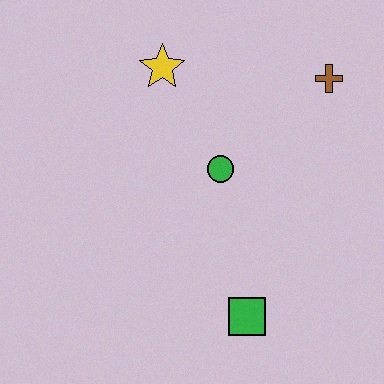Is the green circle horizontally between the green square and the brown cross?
No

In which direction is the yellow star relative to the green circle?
The yellow star is above the green circle.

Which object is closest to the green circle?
The yellow star is closest to the green circle.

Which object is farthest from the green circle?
The green square is farthest from the green circle.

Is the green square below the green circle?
Yes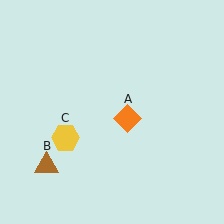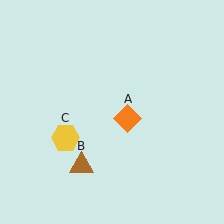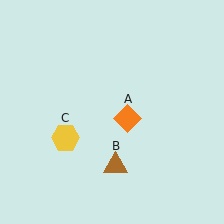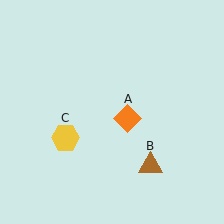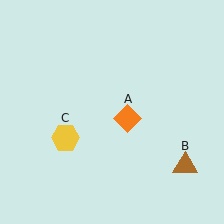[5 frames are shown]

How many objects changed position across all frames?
1 object changed position: brown triangle (object B).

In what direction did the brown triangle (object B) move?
The brown triangle (object B) moved right.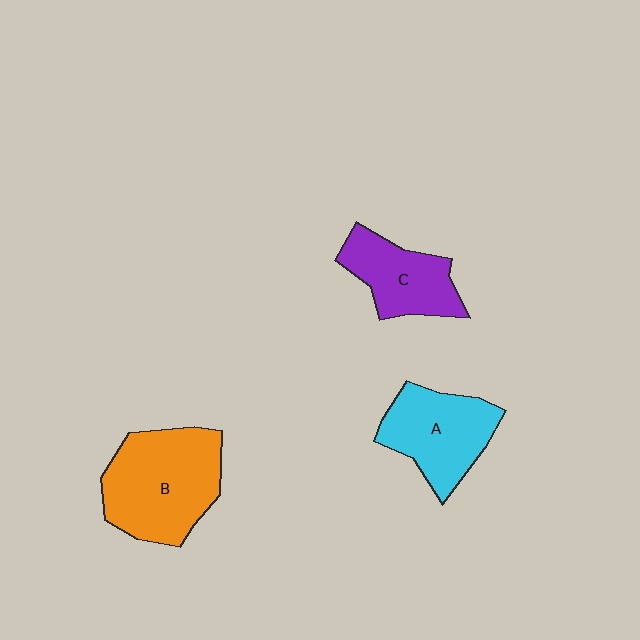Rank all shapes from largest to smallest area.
From largest to smallest: B (orange), A (cyan), C (purple).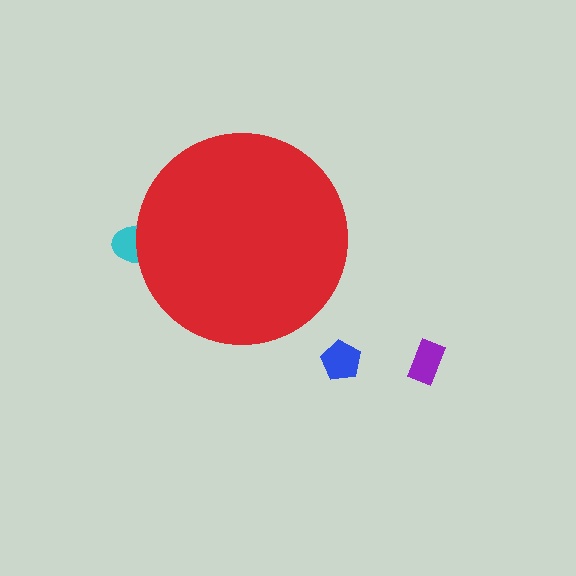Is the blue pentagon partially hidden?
No, the blue pentagon is fully visible.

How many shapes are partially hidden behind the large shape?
1 shape is partially hidden.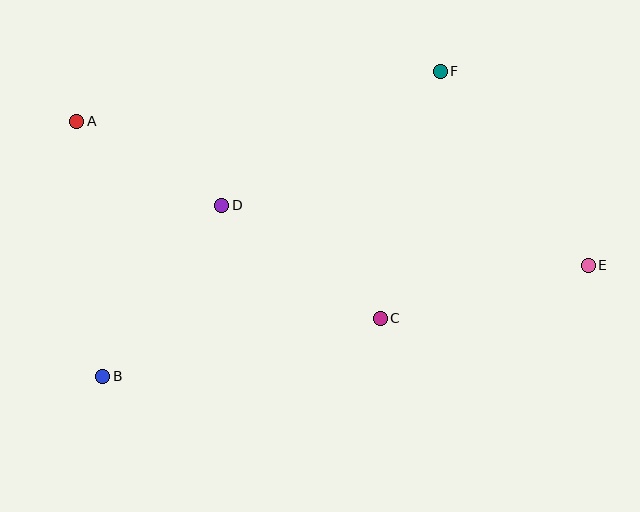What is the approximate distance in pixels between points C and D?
The distance between C and D is approximately 194 pixels.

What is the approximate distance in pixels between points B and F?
The distance between B and F is approximately 455 pixels.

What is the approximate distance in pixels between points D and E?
The distance between D and E is approximately 371 pixels.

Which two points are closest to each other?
Points A and D are closest to each other.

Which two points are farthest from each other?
Points A and E are farthest from each other.